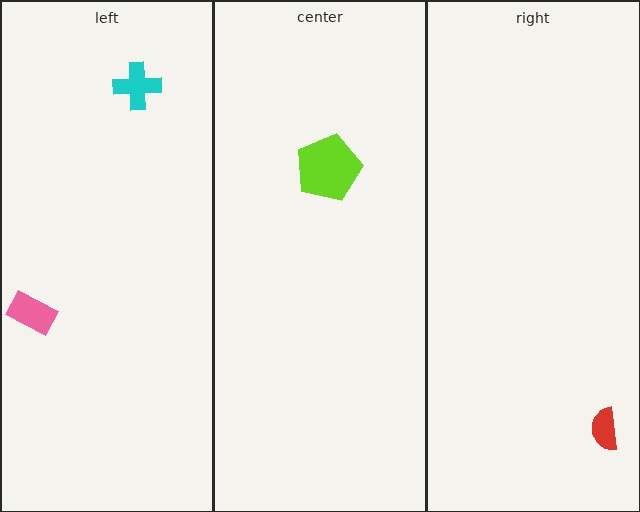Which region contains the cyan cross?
The left region.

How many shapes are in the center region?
1.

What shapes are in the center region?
The lime pentagon.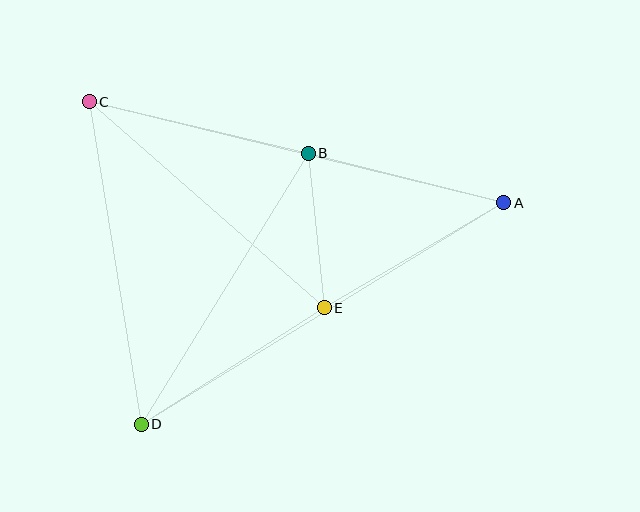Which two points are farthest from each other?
Points A and C are farthest from each other.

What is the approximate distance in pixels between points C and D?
The distance between C and D is approximately 327 pixels.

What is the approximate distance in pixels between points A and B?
The distance between A and B is approximately 202 pixels.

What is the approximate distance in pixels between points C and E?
The distance between C and E is approximately 313 pixels.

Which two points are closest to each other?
Points B and E are closest to each other.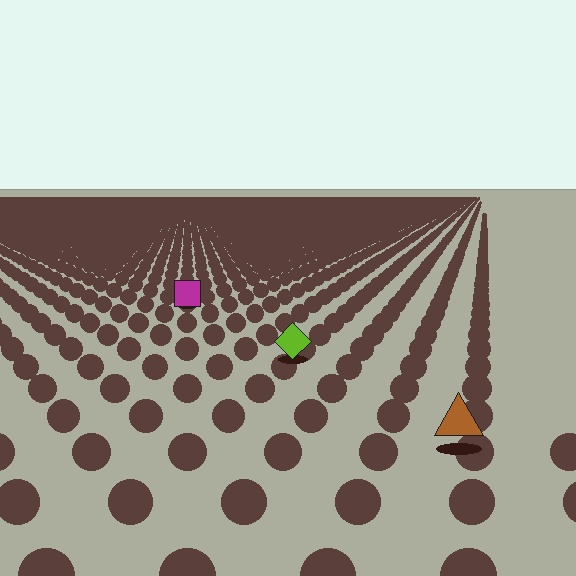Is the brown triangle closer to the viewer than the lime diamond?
Yes. The brown triangle is closer — you can tell from the texture gradient: the ground texture is coarser near it.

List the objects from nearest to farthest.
From nearest to farthest: the brown triangle, the lime diamond, the magenta square.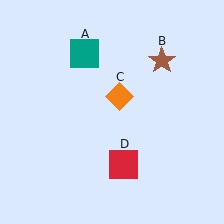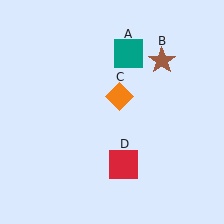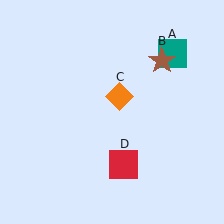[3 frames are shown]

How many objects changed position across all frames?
1 object changed position: teal square (object A).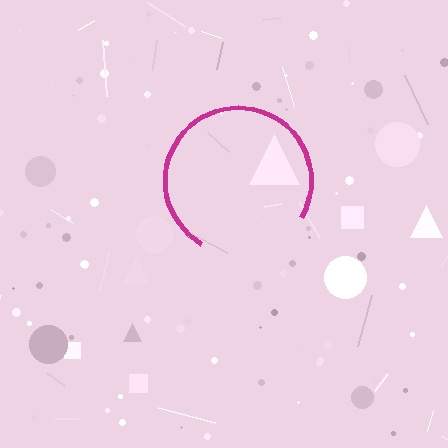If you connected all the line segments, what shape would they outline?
They would outline a circle.